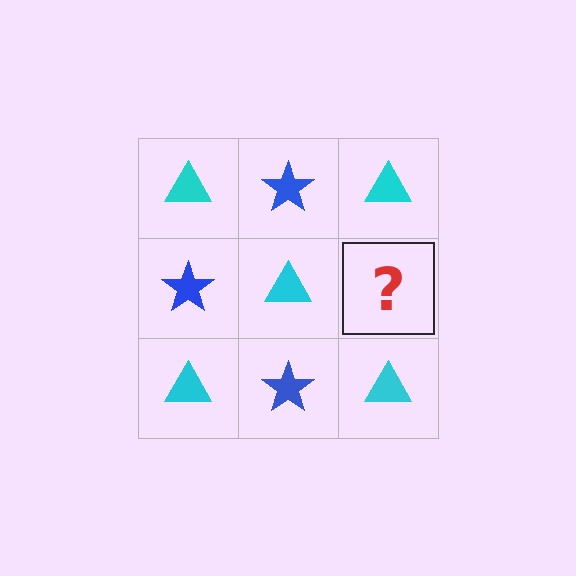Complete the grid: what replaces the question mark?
The question mark should be replaced with a blue star.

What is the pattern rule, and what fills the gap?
The rule is that it alternates cyan triangle and blue star in a checkerboard pattern. The gap should be filled with a blue star.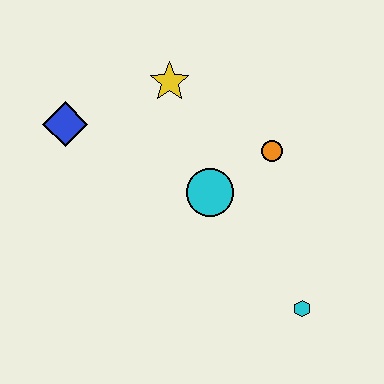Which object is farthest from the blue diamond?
The cyan hexagon is farthest from the blue diamond.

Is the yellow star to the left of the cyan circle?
Yes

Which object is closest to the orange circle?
The cyan circle is closest to the orange circle.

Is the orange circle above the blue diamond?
No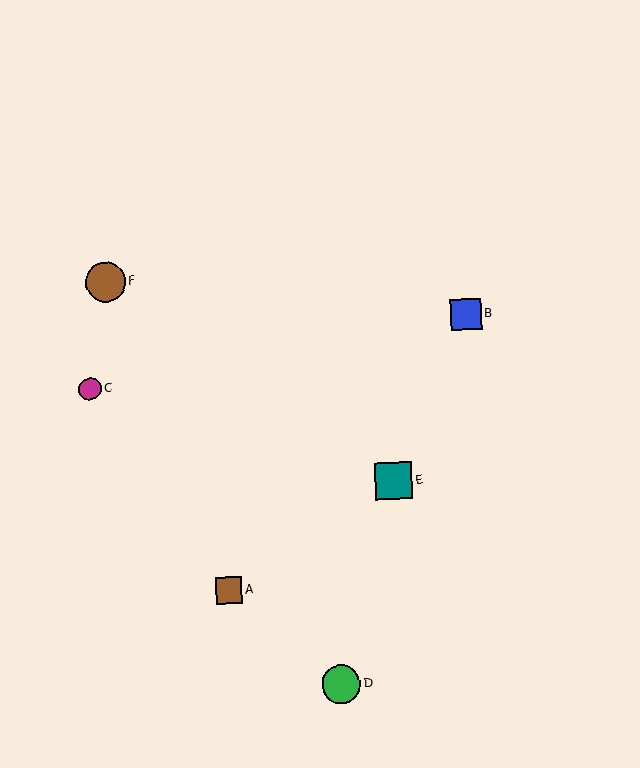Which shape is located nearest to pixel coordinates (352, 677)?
The green circle (labeled D) at (341, 684) is nearest to that location.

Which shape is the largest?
The brown circle (labeled F) is the largest.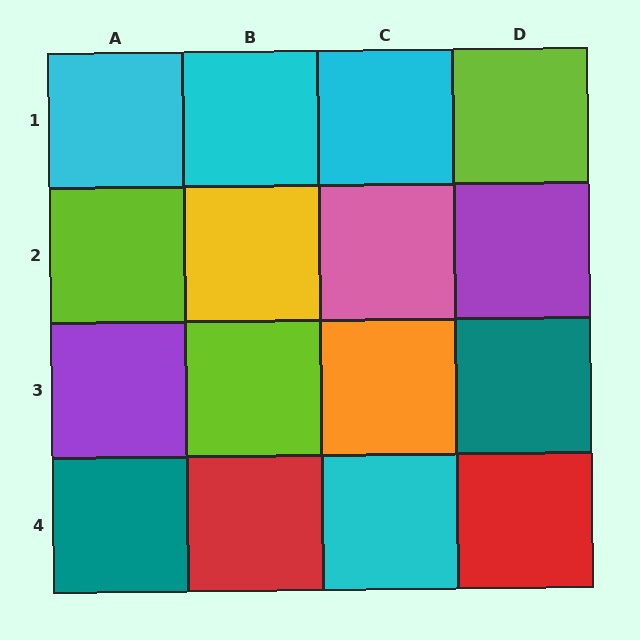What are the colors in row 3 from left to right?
Purple, lime, orange, teal.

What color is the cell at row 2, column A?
Lime.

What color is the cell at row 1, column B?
Cyan.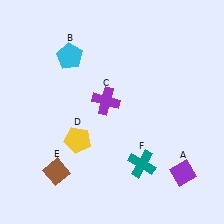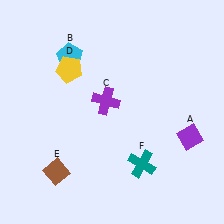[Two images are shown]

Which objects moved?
The objects that moved are: the purple diamond (A), the yellow pentagon (D).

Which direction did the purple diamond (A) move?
The purple diamond (A) moved up.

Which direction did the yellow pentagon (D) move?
The yellow pentagon (D) moved up.